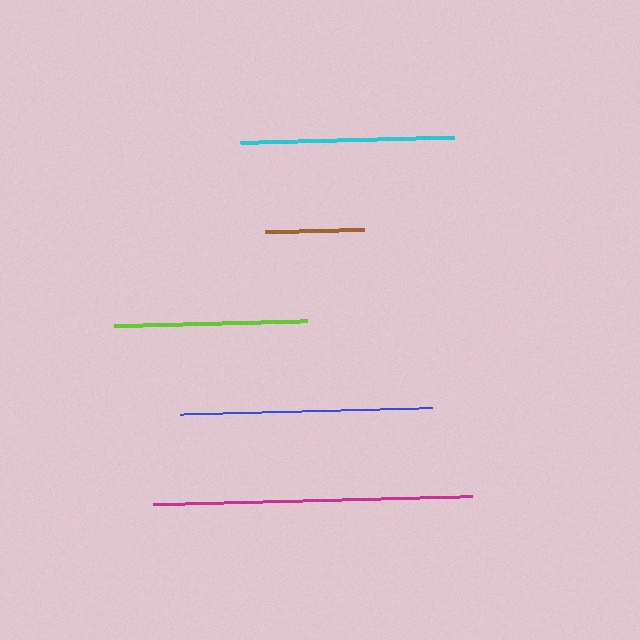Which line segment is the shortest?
The brown line is the shortest at approximately 98 pixels.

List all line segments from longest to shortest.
From longest to shortest: magenta, blue, cyan, lime, brown.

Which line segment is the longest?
The magenta line is the longest at approximately 319 pixels.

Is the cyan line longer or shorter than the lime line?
The cyan line is longer than the lime line.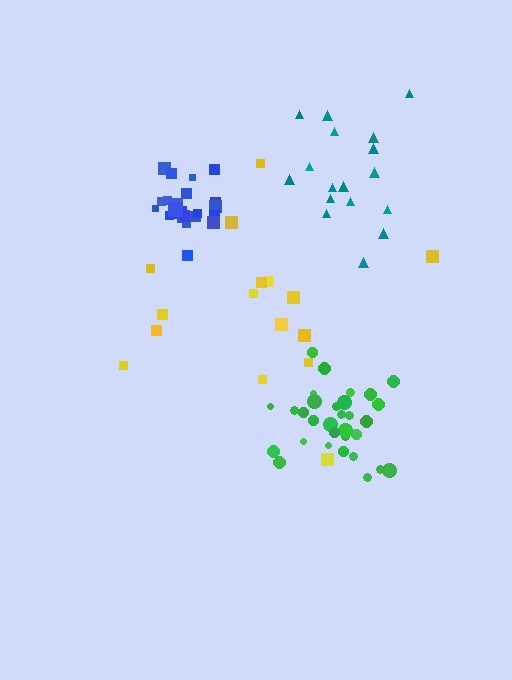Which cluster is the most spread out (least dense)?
Yellow.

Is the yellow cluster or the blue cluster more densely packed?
Blue.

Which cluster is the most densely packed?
Blue.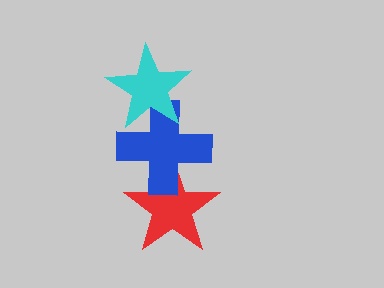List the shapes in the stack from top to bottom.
From top to bottom: the cyan star, the blue cross, the red star.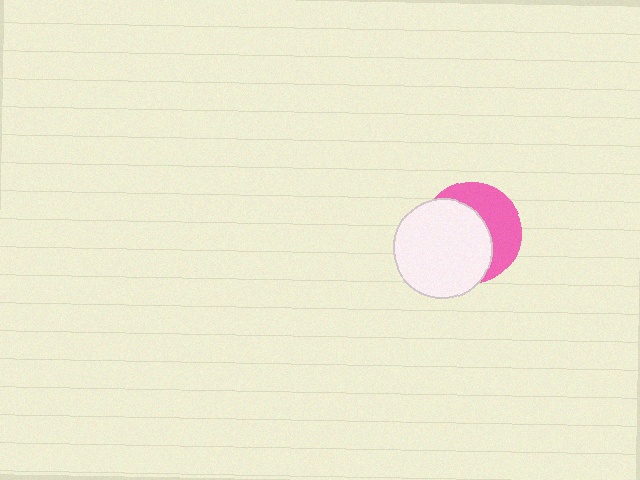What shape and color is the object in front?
The object in front is a white circle.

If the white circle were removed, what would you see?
You would see the complete pink circle.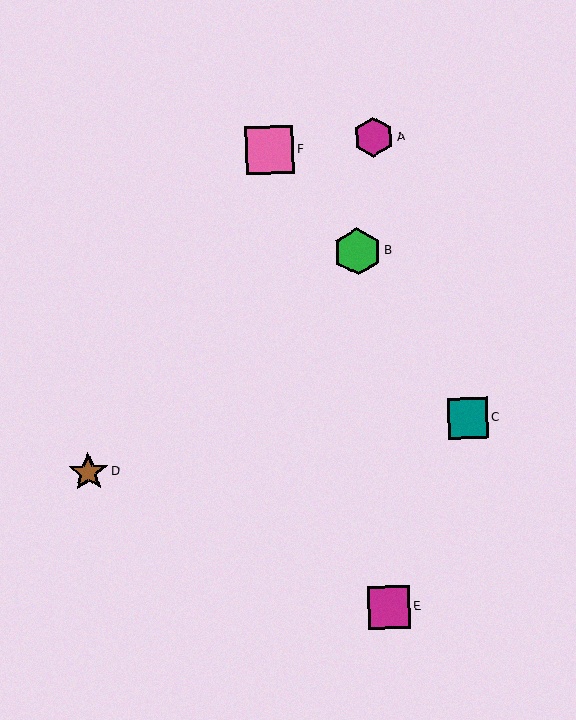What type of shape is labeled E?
Shape E is a magenta square.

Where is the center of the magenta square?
The center of the magenta square is at (389, 607).